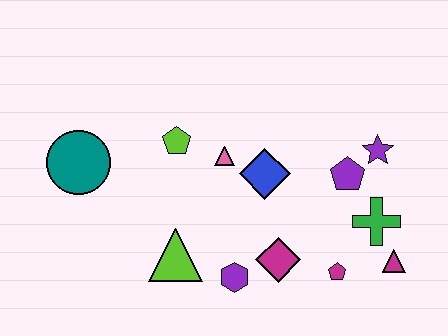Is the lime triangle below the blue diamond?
Yes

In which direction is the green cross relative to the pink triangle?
The green cross is to the right of the pink triangle.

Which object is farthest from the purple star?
The teal circle is farthest from the purple star.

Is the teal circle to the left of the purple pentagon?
Yes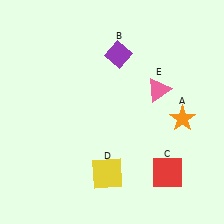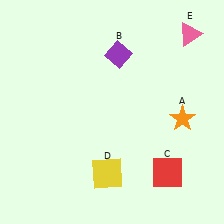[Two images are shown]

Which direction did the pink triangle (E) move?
The pink triangle (E) moved up.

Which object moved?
The pink triangle (E) moved up.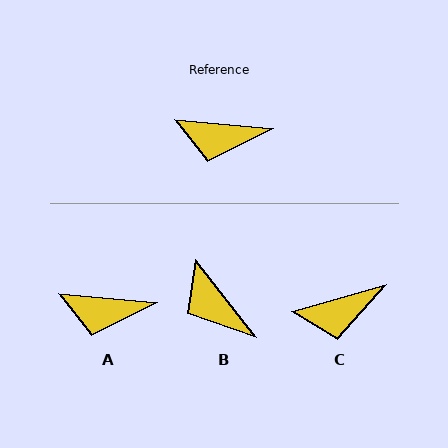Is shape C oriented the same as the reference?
No, it is off by about 21 degrees.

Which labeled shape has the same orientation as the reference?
A.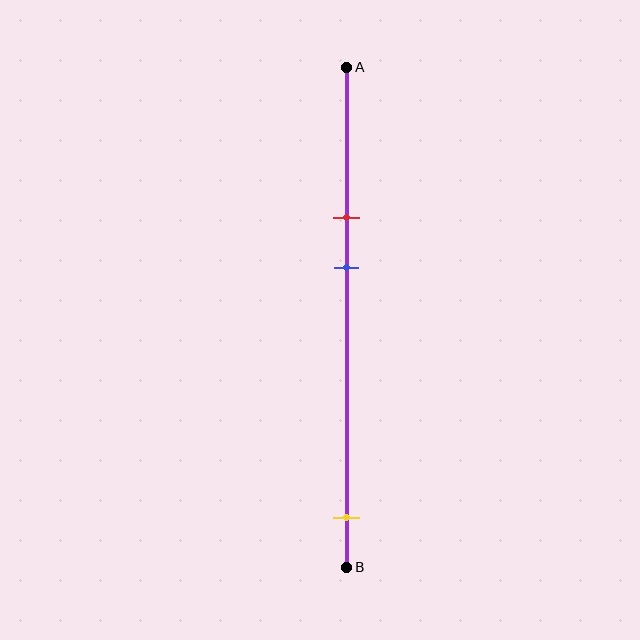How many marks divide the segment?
There are 3 marks dividing the segment.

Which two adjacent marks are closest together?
The red and blue marks are the closest adjacent pair.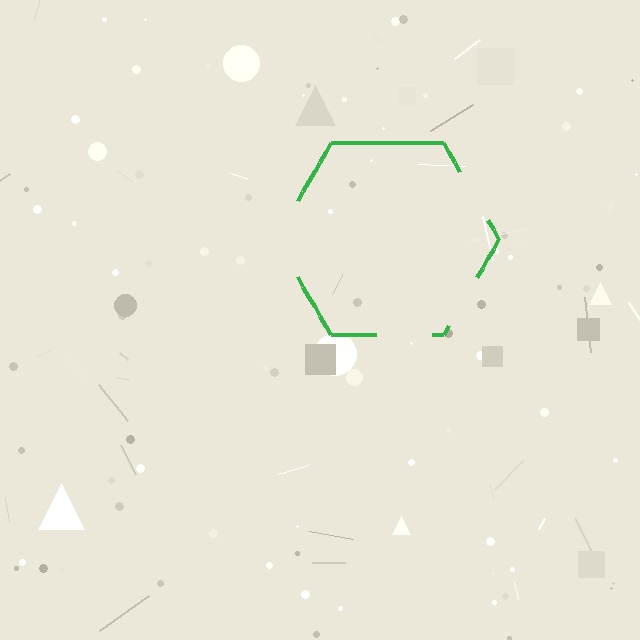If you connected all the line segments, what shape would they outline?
They would outline a hexagon.